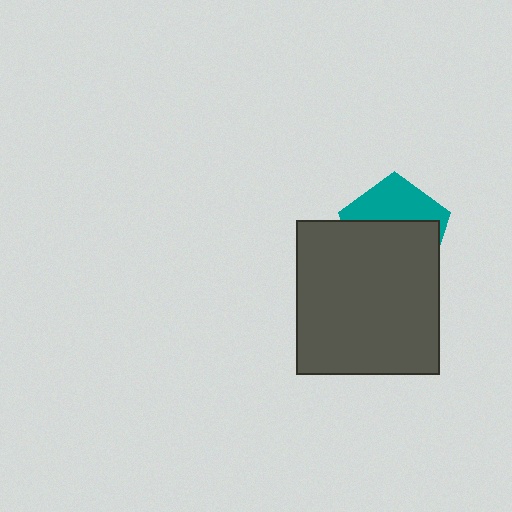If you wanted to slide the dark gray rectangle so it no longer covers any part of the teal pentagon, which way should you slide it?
Slide it down — that is the most direct way to separate the two shapes.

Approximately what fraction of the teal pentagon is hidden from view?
Roughly 62% of the teal pentagon is hidden behind the dark gray rectangle.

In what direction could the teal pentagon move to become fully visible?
The teal pentagon could move up. That would shift it out from behind the dark gray rectangle entirely.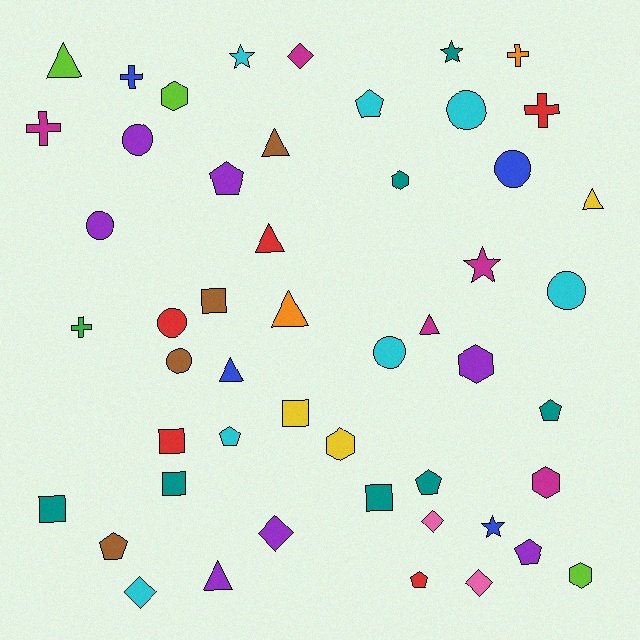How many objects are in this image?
There are 50 objects.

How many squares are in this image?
There are 6 squares.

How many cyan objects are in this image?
There are 7 cyan objects.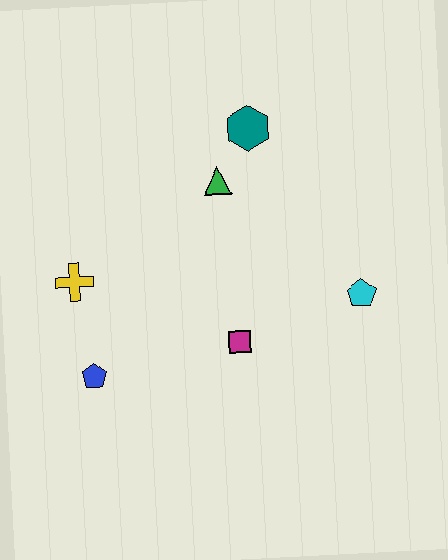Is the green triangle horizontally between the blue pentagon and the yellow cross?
No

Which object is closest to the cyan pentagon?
The magenta square is closest to the cyan pentagon.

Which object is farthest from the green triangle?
The blue pentagon is farthest from the green triangle.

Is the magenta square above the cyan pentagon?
No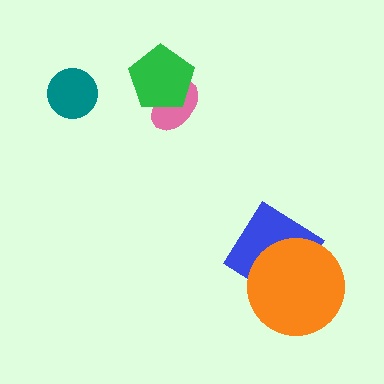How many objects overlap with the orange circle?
1 object overlaps with the orange circle.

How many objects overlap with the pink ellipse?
1 object overlaps with the pink ellipse.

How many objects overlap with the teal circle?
0 objects overlap with the teal circle.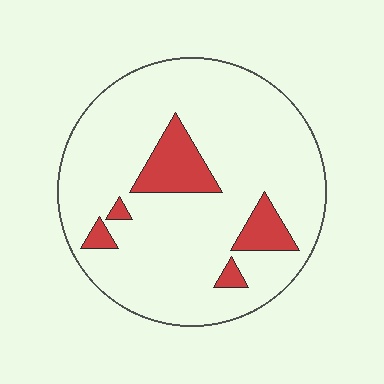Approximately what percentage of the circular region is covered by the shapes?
Approximately 15%.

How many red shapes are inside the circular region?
5.